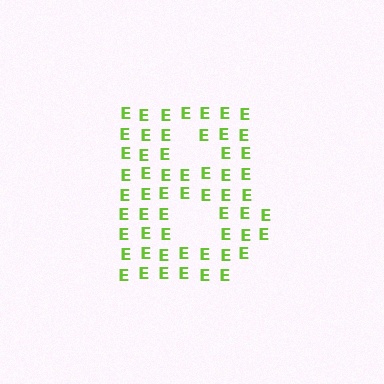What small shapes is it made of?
It is made of small letter E's.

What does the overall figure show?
The overall figure shows the letter B.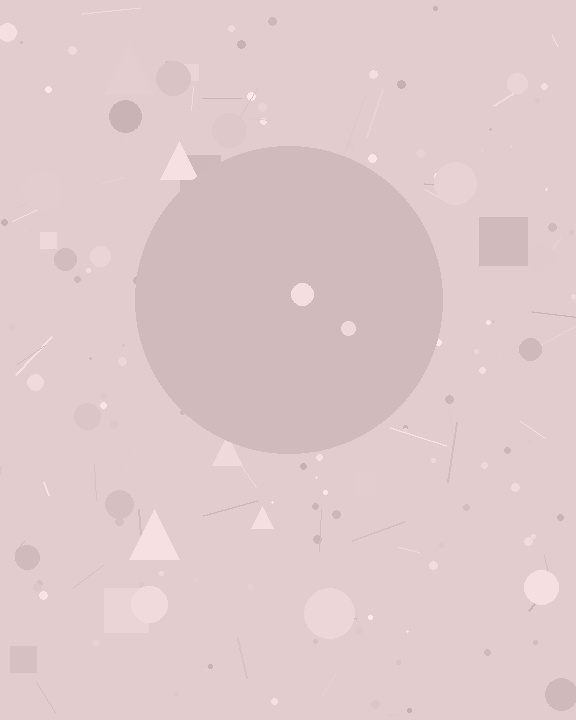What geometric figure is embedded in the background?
A circle is embedded in the background.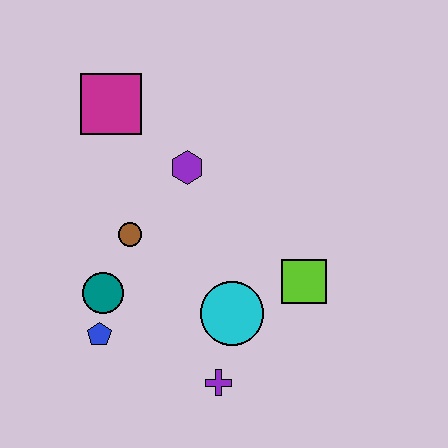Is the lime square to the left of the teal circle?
No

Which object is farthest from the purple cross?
The magenta square is farthest from the purple cross.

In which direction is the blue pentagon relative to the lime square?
The blue pentagon is to the left of the lime square.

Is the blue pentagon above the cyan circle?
No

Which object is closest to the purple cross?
The cyan circle is closest to the purple cross.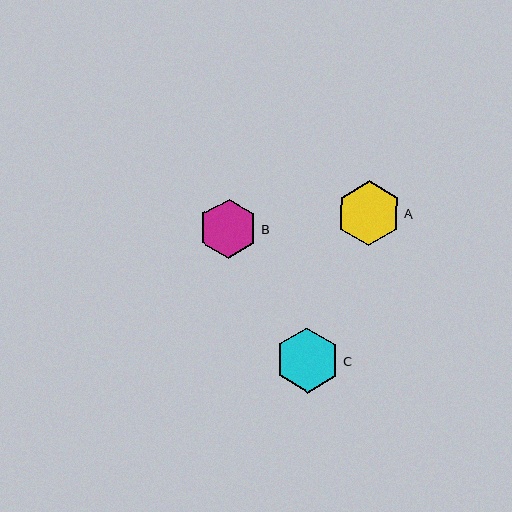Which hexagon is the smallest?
Hexagon B is the smallest with a size of approximately 59 pixels.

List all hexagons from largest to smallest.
From largest to smallest: C, A, B.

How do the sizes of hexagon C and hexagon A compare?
Hexagon C and hexagon A are approximately the same size.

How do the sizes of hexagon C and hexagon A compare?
Hexagon C and hexagon A are approximately the same size.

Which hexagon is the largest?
Hexagon C is the largest with a size of approximately 65 pixels.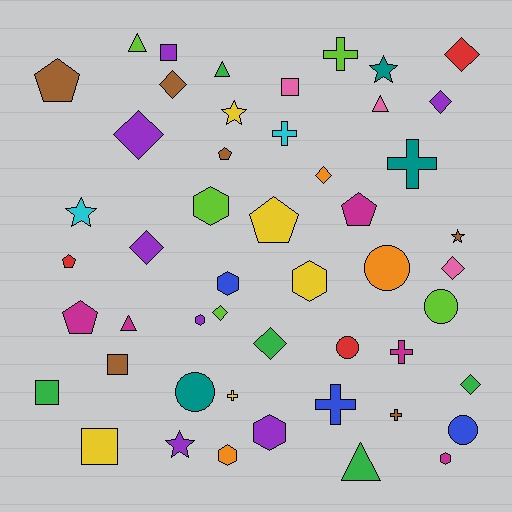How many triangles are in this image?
There are 5 triangles.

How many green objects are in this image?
There are 5 green objects.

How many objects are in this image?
There are 50 objects.